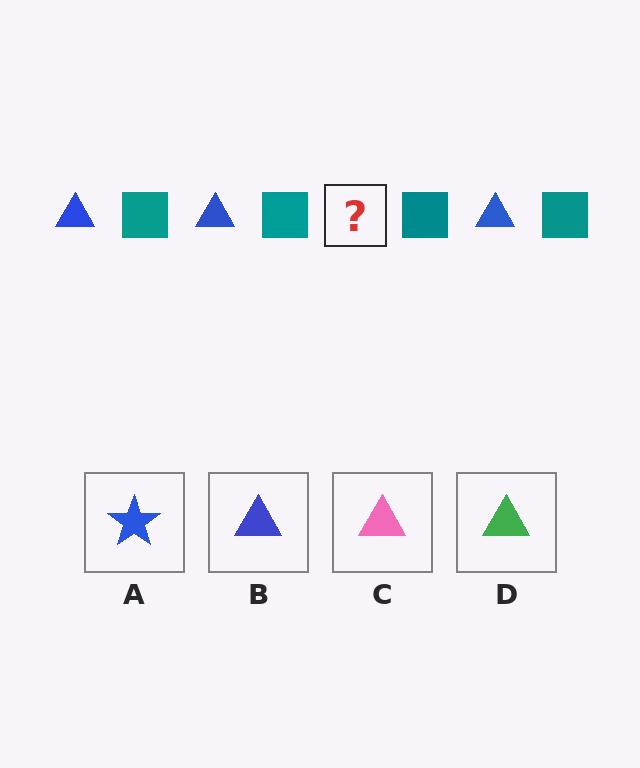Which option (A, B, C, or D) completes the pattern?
B.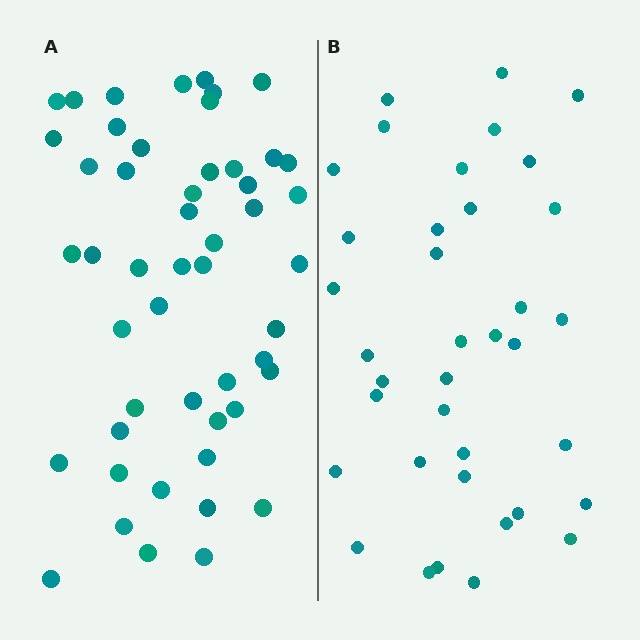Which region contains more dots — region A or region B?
Region A (the left region) has more dots.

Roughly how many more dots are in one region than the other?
Region A has approximately 15 more dots than region B.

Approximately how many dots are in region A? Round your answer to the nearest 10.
About 50 dots.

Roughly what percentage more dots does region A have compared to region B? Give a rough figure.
About 35% more.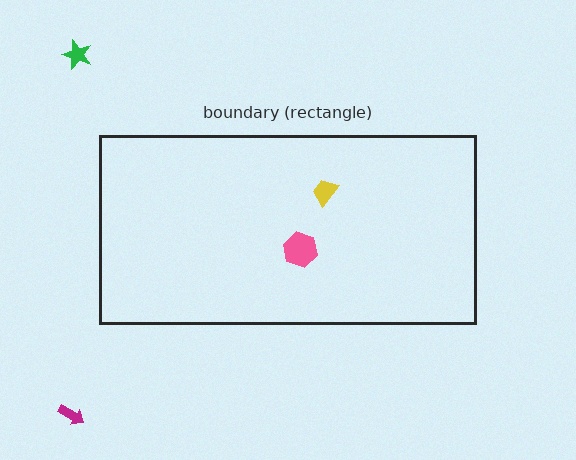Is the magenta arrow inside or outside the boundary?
Outside.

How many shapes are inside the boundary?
2 inside, 2 outside.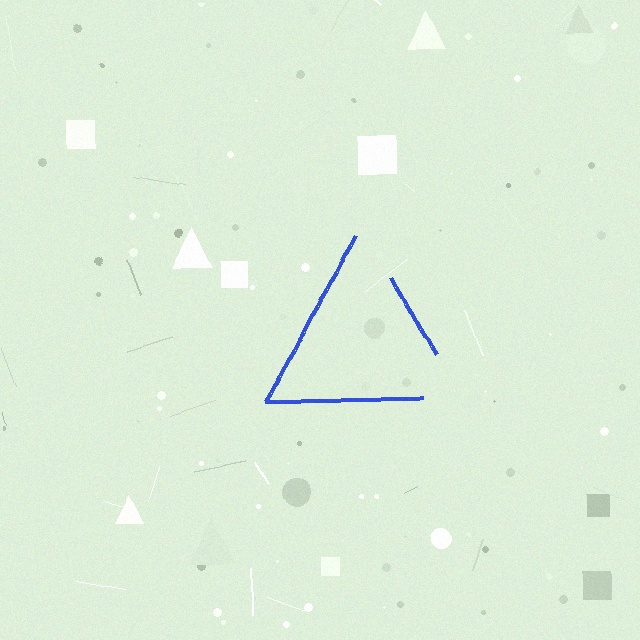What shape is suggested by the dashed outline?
The dashed outline suggests a triangle.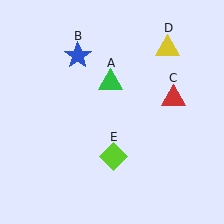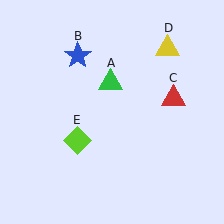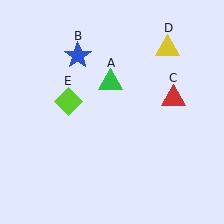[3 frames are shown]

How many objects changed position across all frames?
1 object changed position: lime diamond (object E).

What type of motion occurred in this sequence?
The lime diamond (object E) rotated clockwise around the center of the scene.